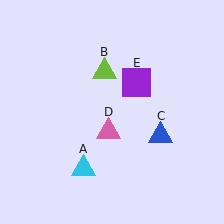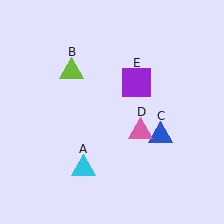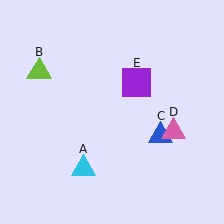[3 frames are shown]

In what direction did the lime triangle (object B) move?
The lime triangle (object B) moved left.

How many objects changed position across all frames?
2 objects changed position: lime triangle (object B), pink triangle (object D).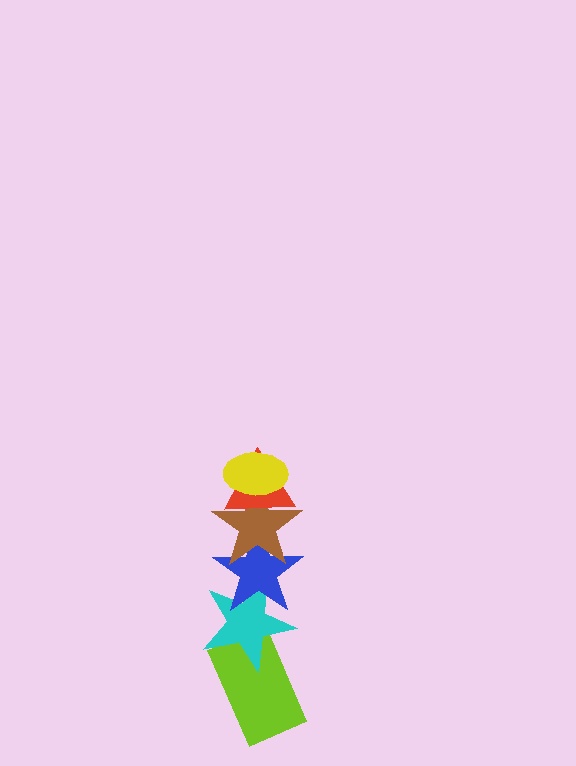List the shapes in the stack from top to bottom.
From top to bottom: the yellow ellipse, the red triangle, the brown star, the blue star, the cyan star, the lime rectangle.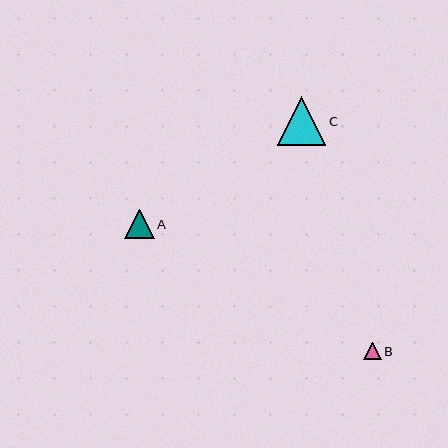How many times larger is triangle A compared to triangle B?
Triangle A is approximately 1.7 times the size of triangle B.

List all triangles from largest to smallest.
From largest to smallest: C, A, B.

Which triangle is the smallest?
Triangle B is the smallest with a size of approximately 18 pixels.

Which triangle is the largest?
Triangle C is the largest with a size of approximately 48 pixels.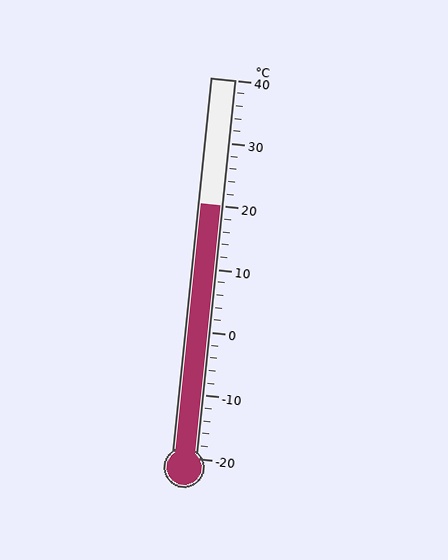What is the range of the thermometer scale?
The thermometer scale ranges from -20°C to 40°C.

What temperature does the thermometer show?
The thermometer shows approximately 20°C.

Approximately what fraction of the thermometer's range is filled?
The thermometer is filled to approximately 65% of its range.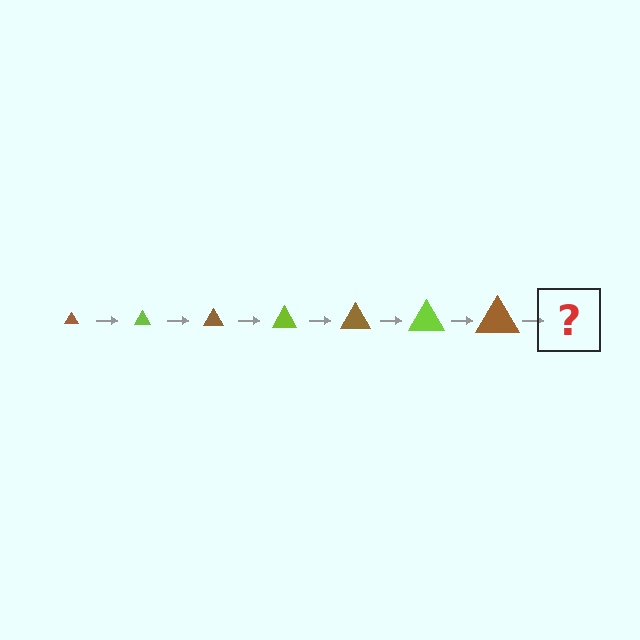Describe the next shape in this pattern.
It should be a lime triangle, larger than the previous one.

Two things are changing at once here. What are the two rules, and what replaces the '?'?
The two rules are that the triangle grows larger each step and the color cycles through brown and lime. The '?' should be a lime triangle, larger than the previous one.